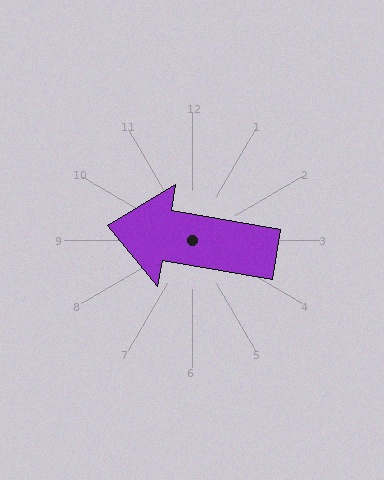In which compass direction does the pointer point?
West.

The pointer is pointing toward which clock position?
Roughly 9 o'clock.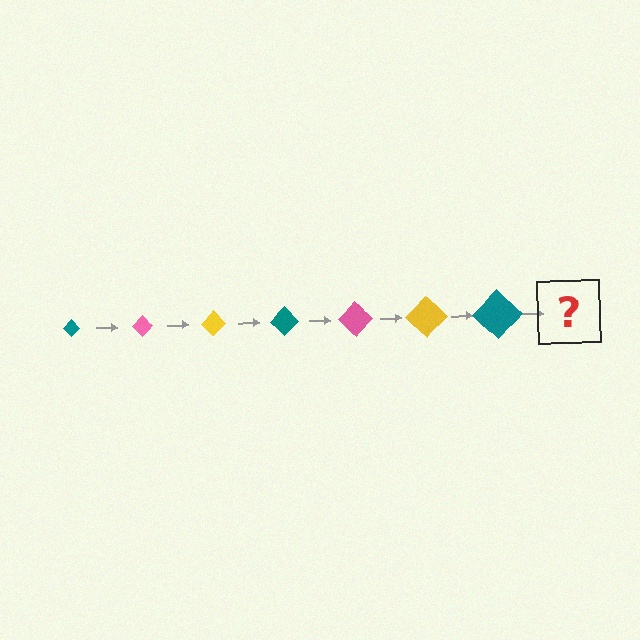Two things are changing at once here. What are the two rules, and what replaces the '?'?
The two rules are that the diamond grows larger each step and the color cycles through teal, pink, and yellow. The '?' should be a pink diamond, larger than the previous one.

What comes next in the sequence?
The next element should be a pink diamond, larger than the previous one.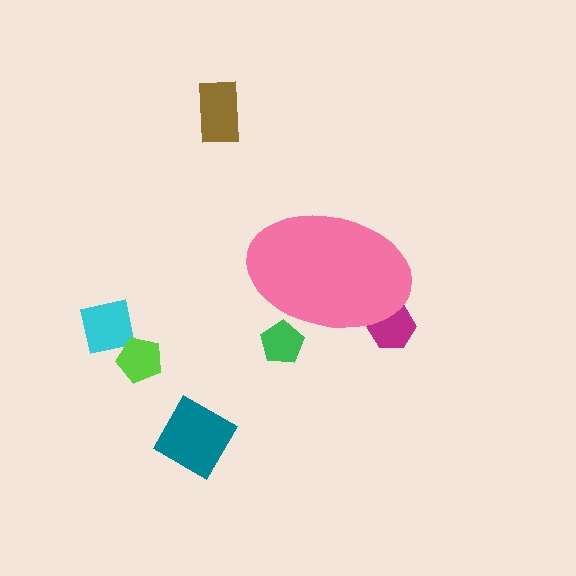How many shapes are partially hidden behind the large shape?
2 shapes are partially hidden.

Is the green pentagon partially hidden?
Yes, the green pentagon is partially hidden behind the pink ellipse.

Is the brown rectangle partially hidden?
No, the brown rectangle is fully visible.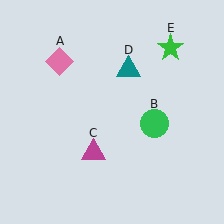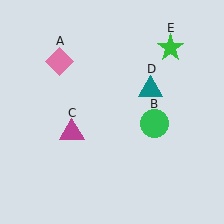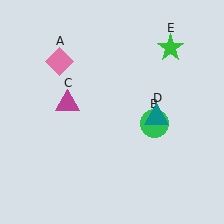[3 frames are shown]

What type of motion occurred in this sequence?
The magenta triangle (object C), teal triangle (object D) rotated clockwise around the center of the scene.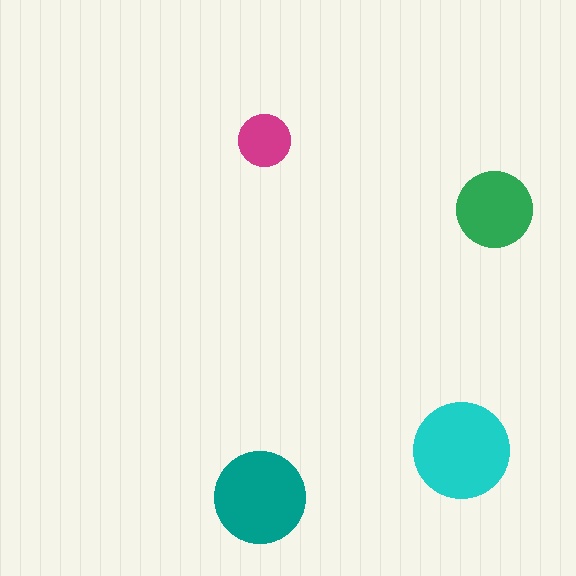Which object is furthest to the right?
The green circle is rightmost.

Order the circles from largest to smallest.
the cyan one, the teal one, the green one, the magenta one.